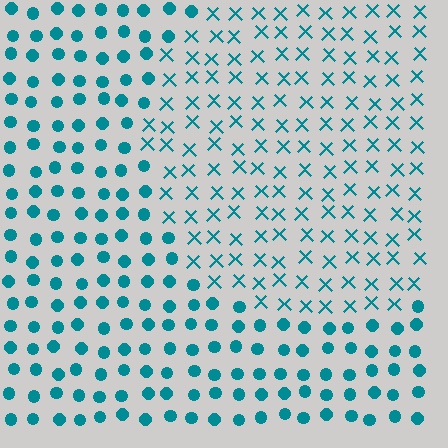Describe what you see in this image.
The image is filled with small teal elements arranged in a uniform grid. A circle-shaped region contains X marks, while the surrounding area contains circles. The boundary is defined purely by the change in element shape.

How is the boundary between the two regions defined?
The boundary is defined by a change in element shape: X marks inside vs. circles outside. All elements share the same color and spacing.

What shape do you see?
I see a circle.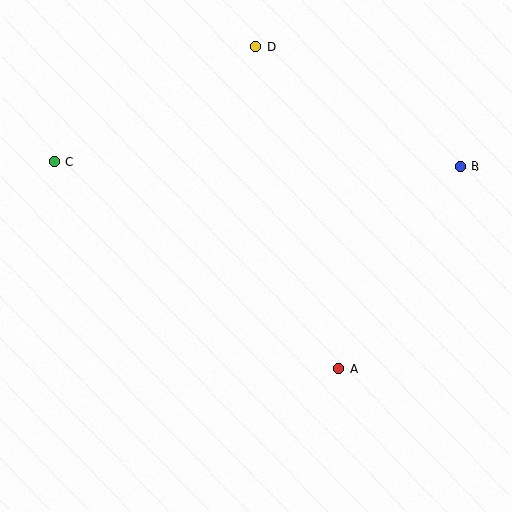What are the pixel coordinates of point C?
Point C is at (54, 162).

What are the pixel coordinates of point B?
Point B is at (460, 167).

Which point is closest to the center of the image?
Point A at (339, 369) is closest to the center.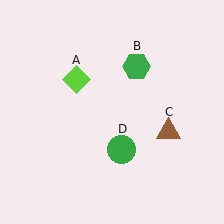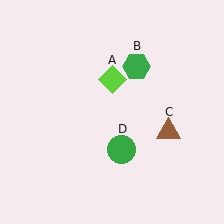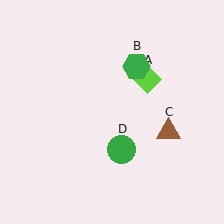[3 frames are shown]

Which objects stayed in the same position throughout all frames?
Green hexagon (object B) and brown triangle (object C) and green circle (object D) remained stationary.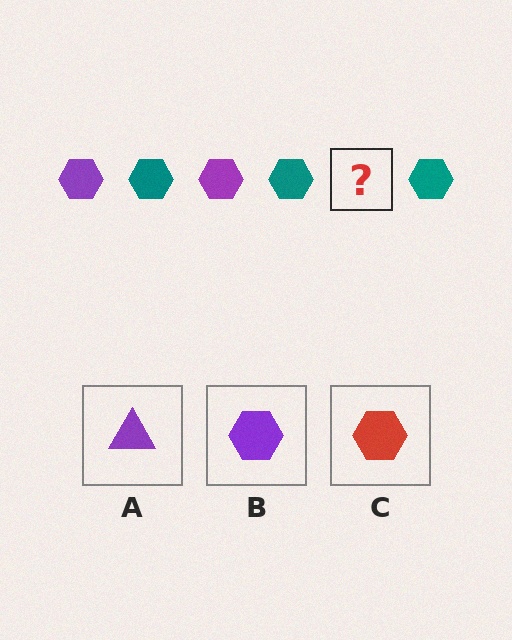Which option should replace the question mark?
Option B.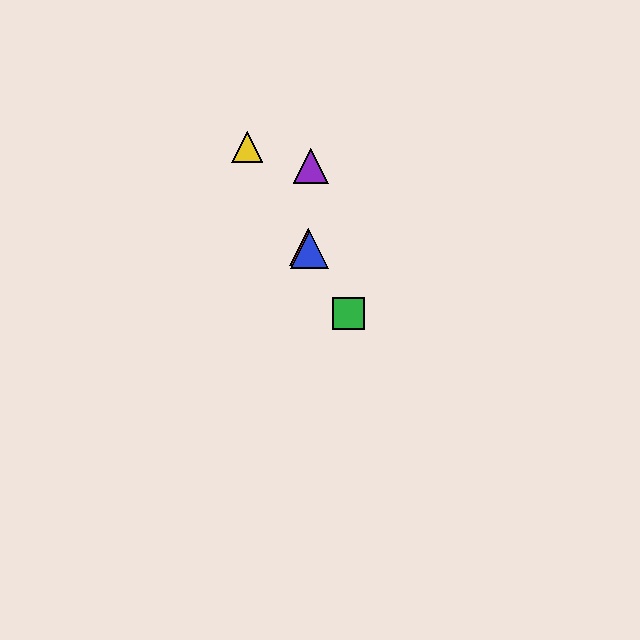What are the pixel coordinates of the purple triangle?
The purple triangle is at (311, 166).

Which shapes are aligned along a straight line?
The red triangle, the blue triangle, the green square, the yellow triangle are aligned along a straight line.